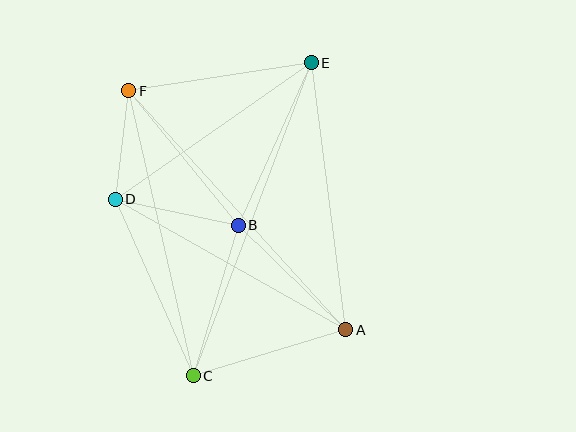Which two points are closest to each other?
Points D and F are closest to each other.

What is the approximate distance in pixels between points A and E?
The distance between A and E is approximately 269 pixels.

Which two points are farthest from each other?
Points C and E are farthest from each other.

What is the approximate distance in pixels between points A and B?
The distance between A and B is approximately 150 pixels.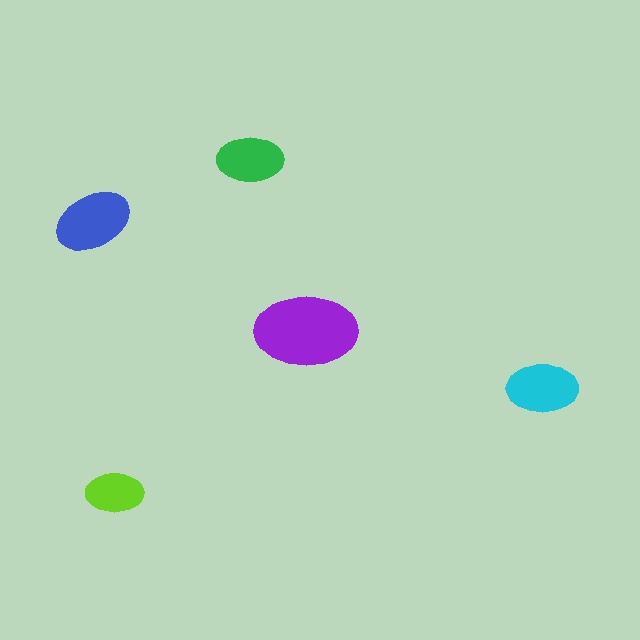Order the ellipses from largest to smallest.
the purple one, the blue one, the cyan one, the green one, the lime one.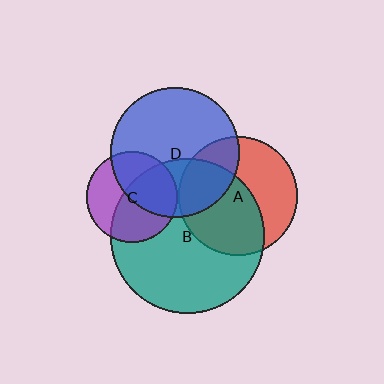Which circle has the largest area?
Circle B (teal).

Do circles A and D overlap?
Yes.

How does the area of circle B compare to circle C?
Approximately 2.9 times.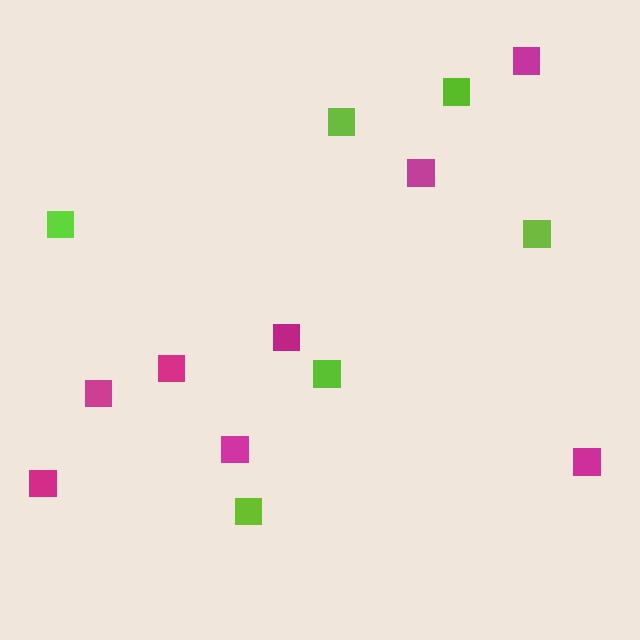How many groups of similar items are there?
There are 2 groups: one group of magenta squares (8) and one group of lime squares (6).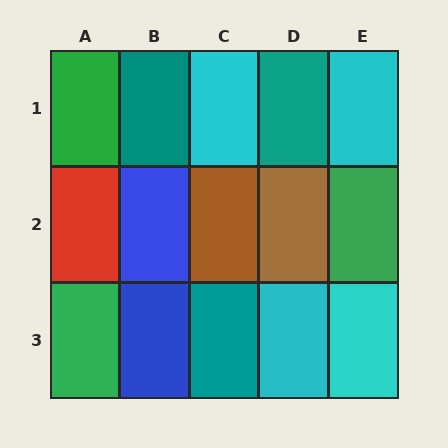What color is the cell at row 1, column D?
Teal.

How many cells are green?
3 cells are green.